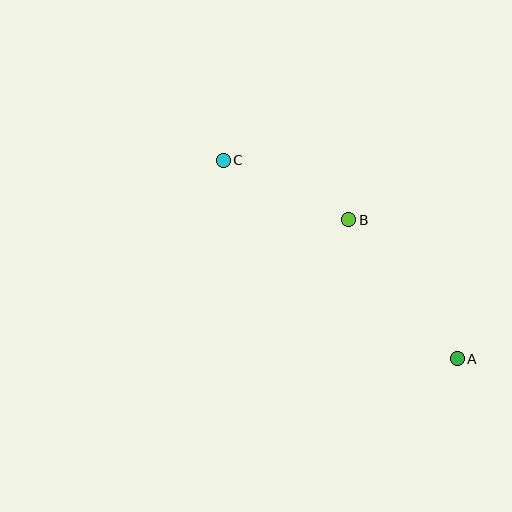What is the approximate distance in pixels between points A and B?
The distance between A and B is approximately 176 pixels.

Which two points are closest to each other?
Points B and C are closest to each other.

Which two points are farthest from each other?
Points A and C are farthest from each other.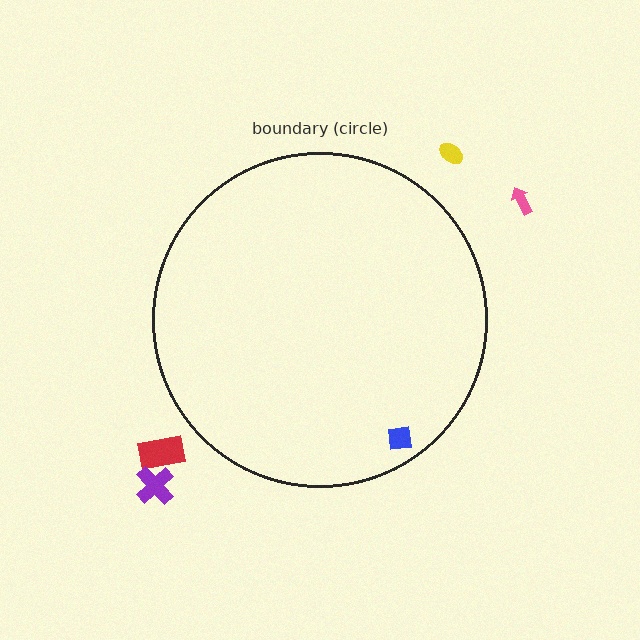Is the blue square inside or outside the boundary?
Inside.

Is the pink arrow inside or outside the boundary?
Outside.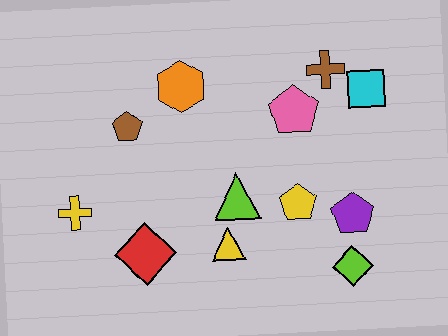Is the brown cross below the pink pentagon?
No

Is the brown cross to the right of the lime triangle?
Yes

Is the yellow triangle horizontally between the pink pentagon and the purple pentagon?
No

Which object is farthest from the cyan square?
The yellow cross is farthest from the cyan square.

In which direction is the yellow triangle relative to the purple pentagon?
The yellow triangle is to the left of the purple pentagon.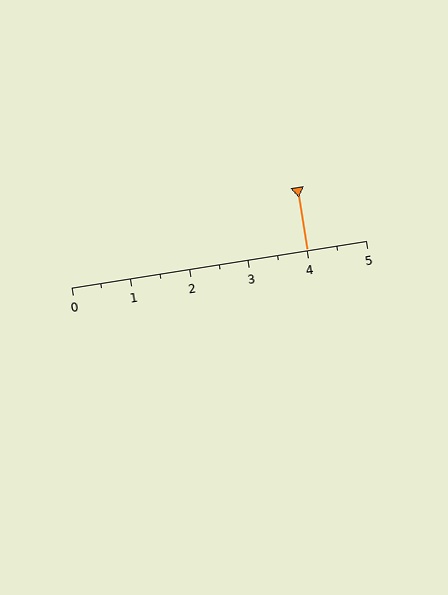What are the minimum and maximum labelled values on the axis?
The axis runs from 0 to 5.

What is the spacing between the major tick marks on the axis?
The major ticks are spaced 1 apart.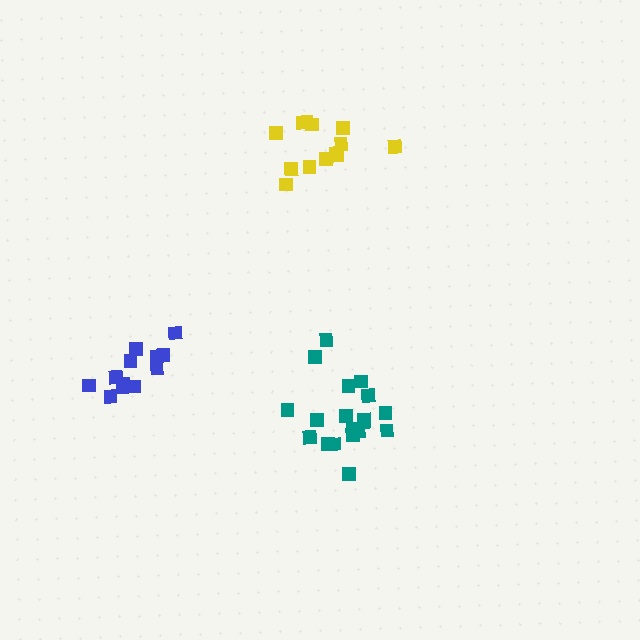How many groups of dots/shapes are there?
There are 3 groups.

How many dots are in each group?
Group 1: 13 dots, Group 2: 19 dots, Group 3: 13 dots (45 total).